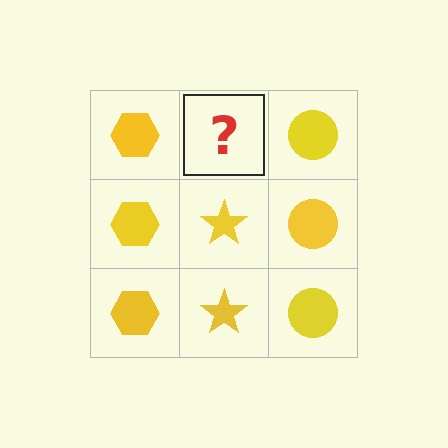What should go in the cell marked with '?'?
The missing cell should contain a yellow star.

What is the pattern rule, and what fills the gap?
The rule is that each column has a consistent shape. The gap should be filled with a yellow star.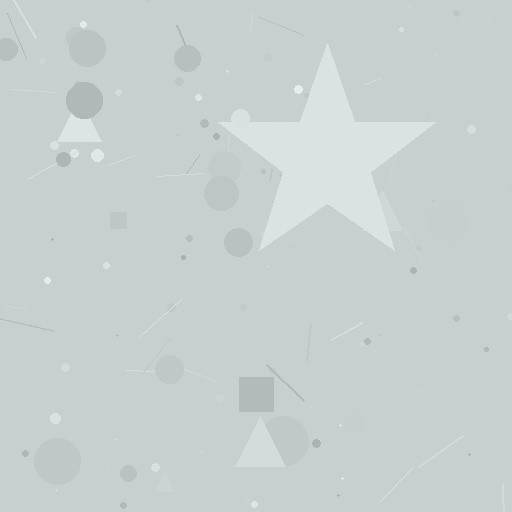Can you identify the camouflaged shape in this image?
The camouflaged shape is a star.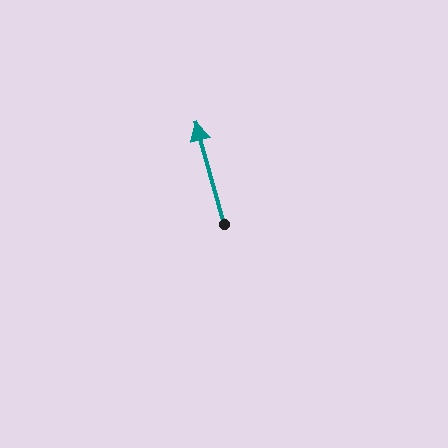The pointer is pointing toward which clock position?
Roughly 11 o'clock.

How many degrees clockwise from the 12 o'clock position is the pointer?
Approximately 344 degrees.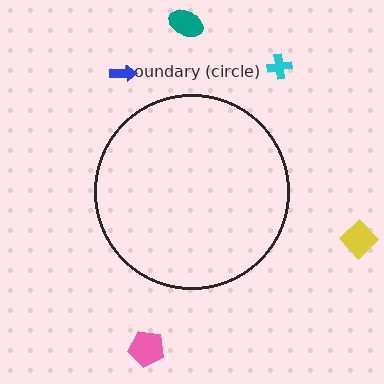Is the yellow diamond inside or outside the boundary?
Outside.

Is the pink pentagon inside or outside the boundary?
Outside.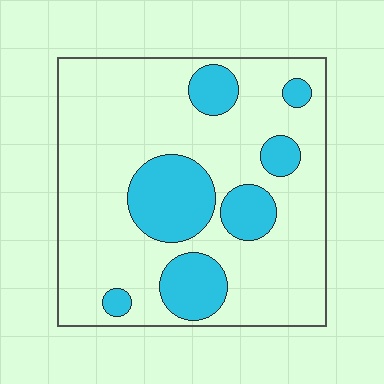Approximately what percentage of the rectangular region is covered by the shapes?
Approximately 25%.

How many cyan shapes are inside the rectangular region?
7.